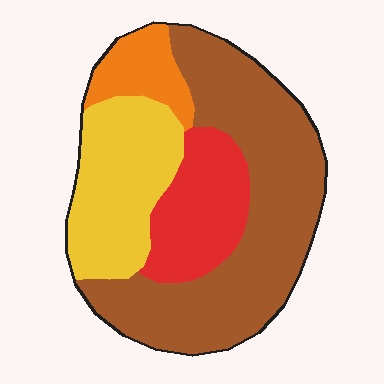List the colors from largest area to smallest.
From largest to smallest: brown, yellow, red, orange.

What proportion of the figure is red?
Red takes up between a sixth and a third of the figure.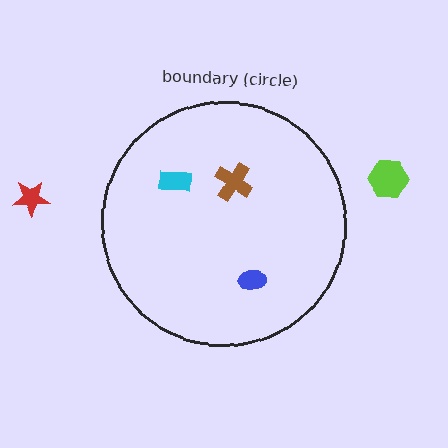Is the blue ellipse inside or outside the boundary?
Inside.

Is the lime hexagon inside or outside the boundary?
Outside.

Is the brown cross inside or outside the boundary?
Inside.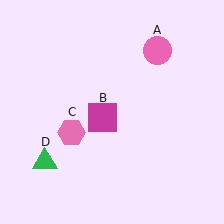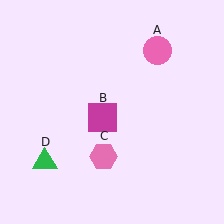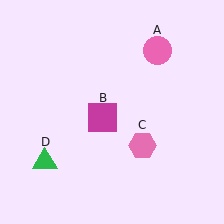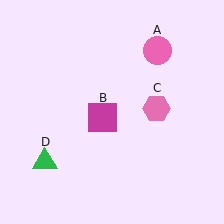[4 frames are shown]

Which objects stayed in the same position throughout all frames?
Pink circle (object A) and magenta square (object B) and green triangle (object D) remained stationary.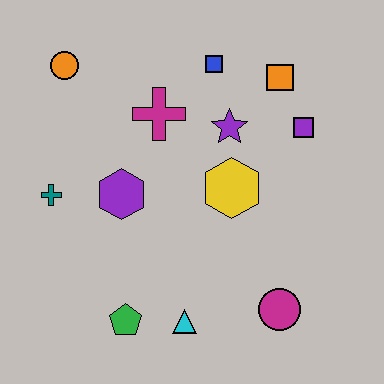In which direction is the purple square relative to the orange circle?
The purple square is to the right of the orange circle.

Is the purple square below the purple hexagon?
No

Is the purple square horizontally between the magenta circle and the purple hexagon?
No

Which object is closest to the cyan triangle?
The green pentagon is closest to the cyan triangle.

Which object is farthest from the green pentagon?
The orange square is farthest from the green pentagon.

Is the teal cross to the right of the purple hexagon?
No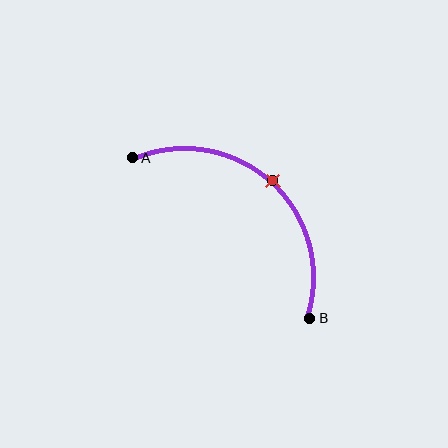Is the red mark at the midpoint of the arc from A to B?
Yes. The red mark lies on the arc at equal arc-length from both A and B — it is the arc midpoint.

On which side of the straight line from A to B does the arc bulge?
The arc bulges above and to the right of the straight line connecting A and B.